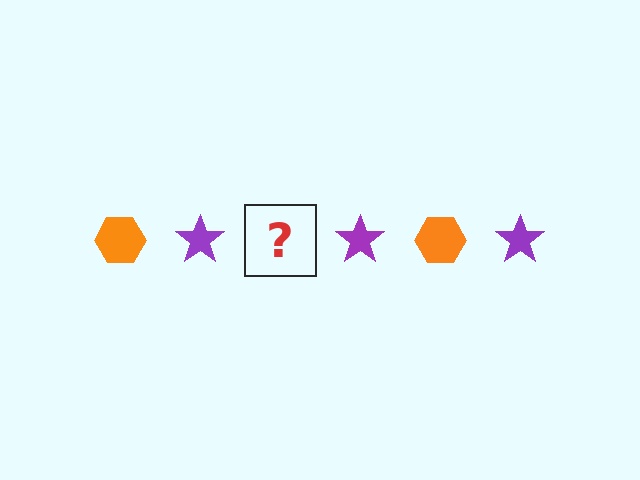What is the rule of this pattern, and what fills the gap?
The rule is that the pattern alternates between orange hexagon and purple star. The gap should be filled with an orange hexagon.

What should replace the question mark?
The question mark should be replaced with an orange hexagon.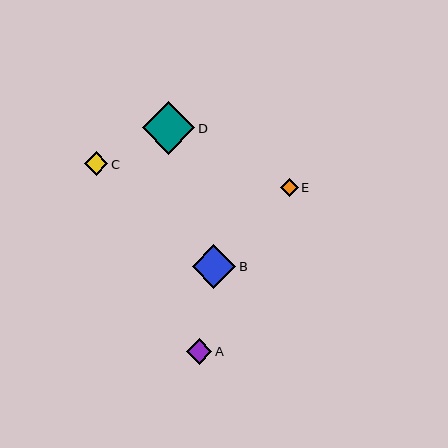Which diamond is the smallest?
Diamond E is the smallest with a size of approximately 18 pixels.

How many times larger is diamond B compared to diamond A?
Diamond B is approximately 1.7 times the size of diamond A.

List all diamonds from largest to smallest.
From largest to smallest: D, B, A, C, E.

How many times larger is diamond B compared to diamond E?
Diamond B is approximately 2.4 times the size of diamond E.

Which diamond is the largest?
Diamond D is the largest with a size of approximately 53 pixels.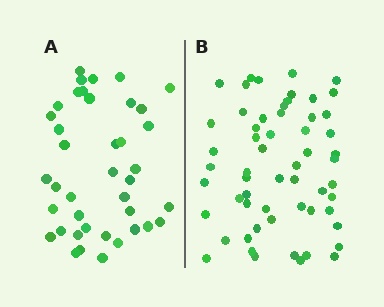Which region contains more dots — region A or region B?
Region B (the right region) has more dots.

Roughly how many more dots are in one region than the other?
Region B has approximately 20 more dots than region A.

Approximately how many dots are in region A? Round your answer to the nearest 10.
About 40 dots.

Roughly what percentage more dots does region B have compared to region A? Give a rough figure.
About 45% more.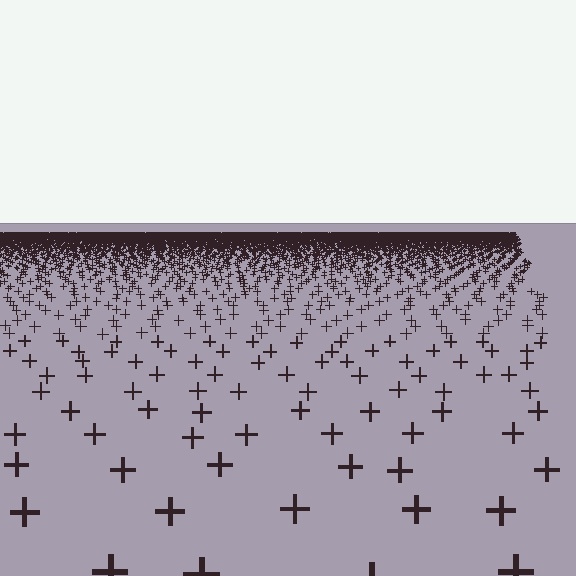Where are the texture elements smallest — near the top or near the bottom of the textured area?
Near the top.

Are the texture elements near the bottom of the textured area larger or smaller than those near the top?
Larger. Near the bottom, elements are closer to the viewer and appear at a bigger on-screen size.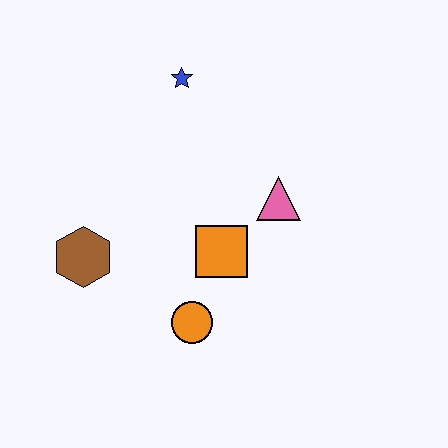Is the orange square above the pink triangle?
No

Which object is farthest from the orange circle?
The blue star is farthest from the orange circle.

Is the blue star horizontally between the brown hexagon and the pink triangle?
Yes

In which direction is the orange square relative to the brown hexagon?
The orange square is to the right of the brown hexagon.